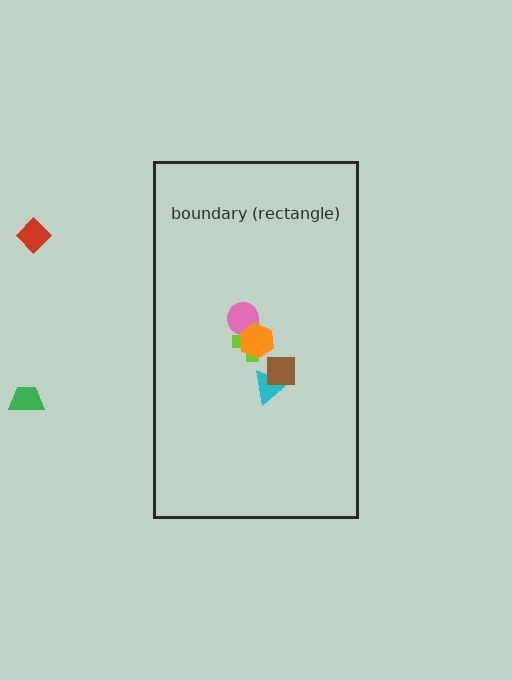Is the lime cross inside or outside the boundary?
Inside.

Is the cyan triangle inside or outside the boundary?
Inside.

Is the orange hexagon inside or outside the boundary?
Inside.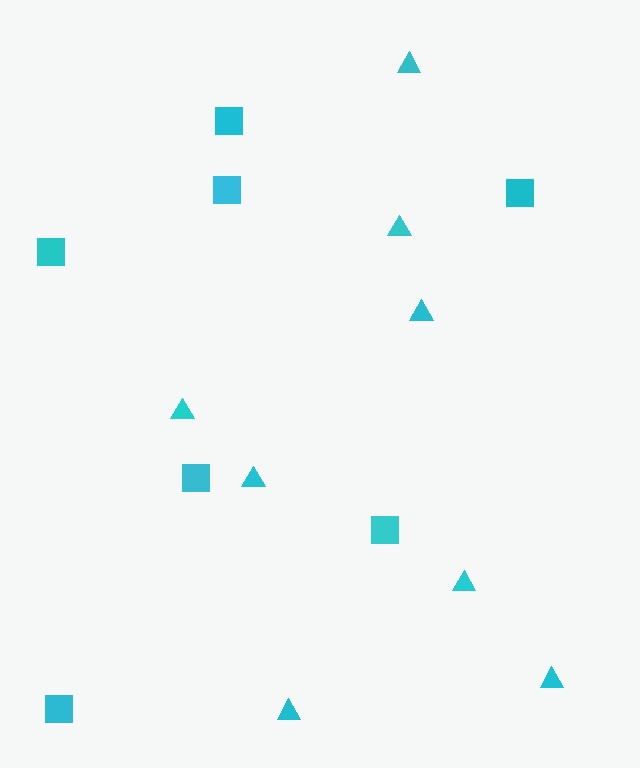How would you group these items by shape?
There are 2 groups: one group of triangles (8) and one group of squares (7).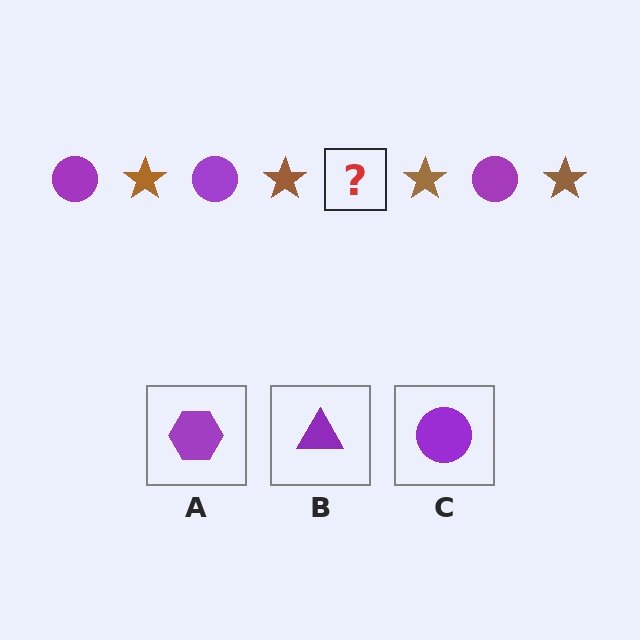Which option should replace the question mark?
Option C.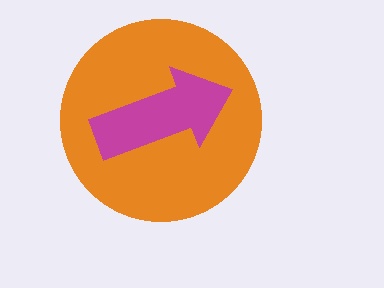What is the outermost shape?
The orange circle.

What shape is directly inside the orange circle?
The magenta arrow.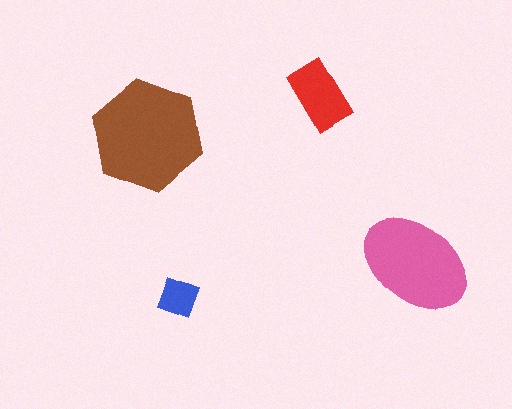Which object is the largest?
The brown hexagon.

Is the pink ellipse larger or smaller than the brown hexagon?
Smaller.